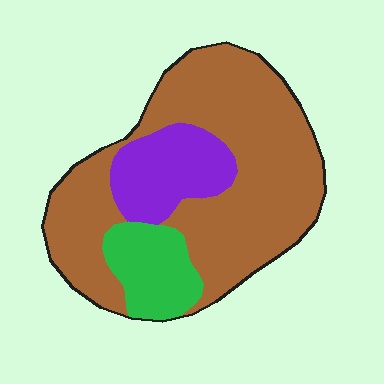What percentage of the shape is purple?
Purple covers about 15% of the shape.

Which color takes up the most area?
Brown, at roughly 70%.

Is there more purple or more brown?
Brown.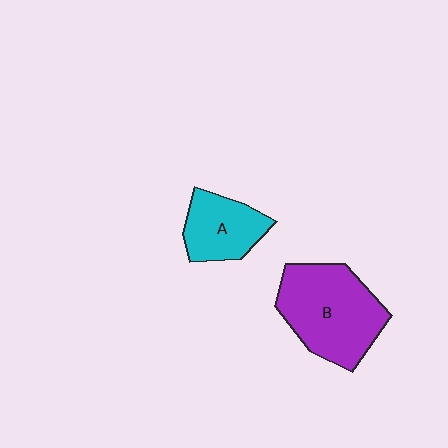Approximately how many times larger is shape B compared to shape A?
Approximately 1.8 times.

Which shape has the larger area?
Shape B (purple).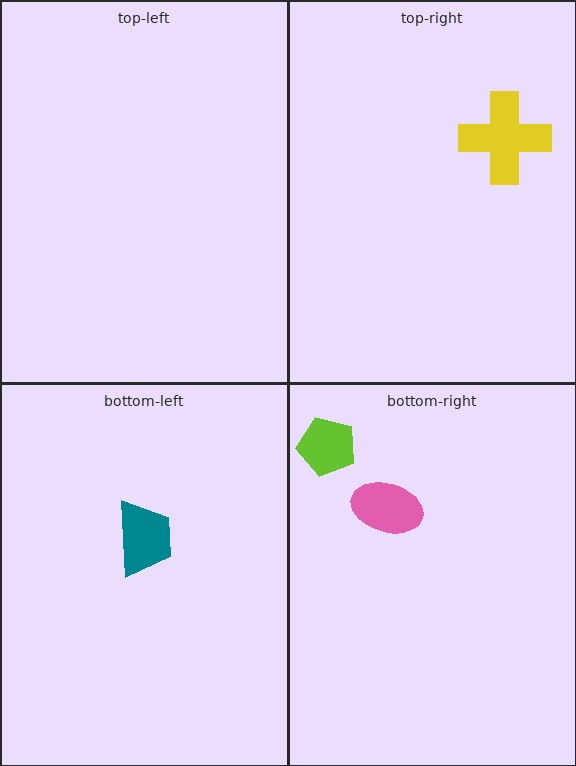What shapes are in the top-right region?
The yellow cross.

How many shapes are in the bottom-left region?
1.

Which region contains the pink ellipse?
The bottom-right region.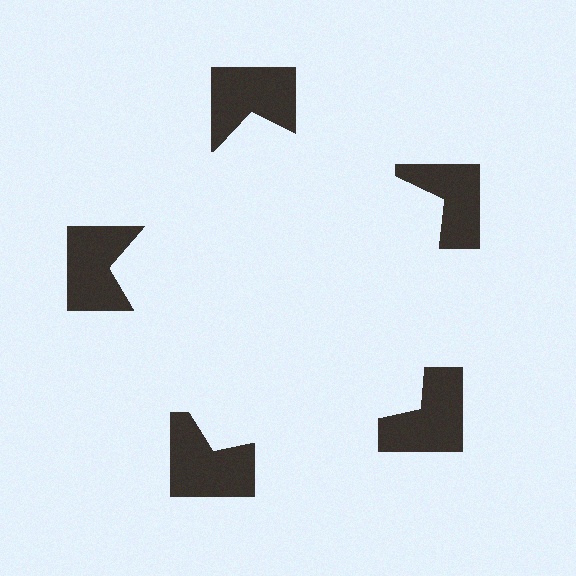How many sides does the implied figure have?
5 sides.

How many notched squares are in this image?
There are 5 — one at each vertex of the illusory pentagon.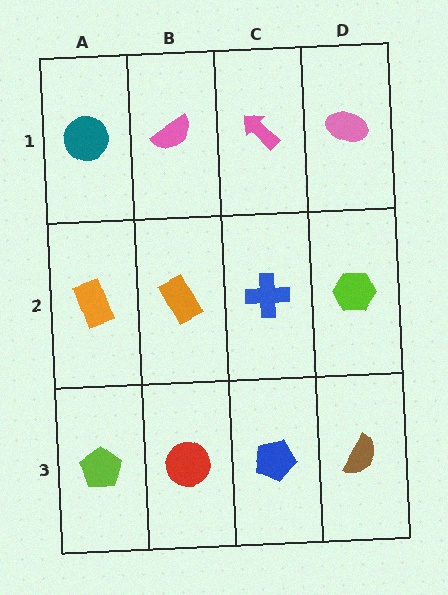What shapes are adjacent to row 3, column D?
A lime hexagon (row 2, column D), a blue pentagon (row 3, column C).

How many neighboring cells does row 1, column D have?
2.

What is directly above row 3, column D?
A lime hexagon.